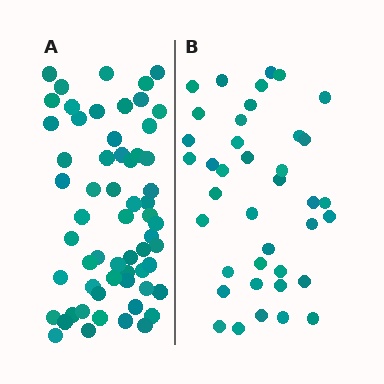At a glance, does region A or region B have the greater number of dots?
Region A (the left region) has more dots.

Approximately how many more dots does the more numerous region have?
Region A has approximately 20 more dots than region B.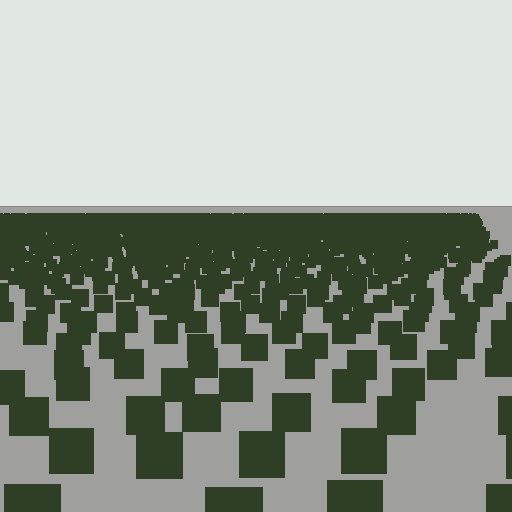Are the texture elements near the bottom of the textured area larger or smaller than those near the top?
Larger. Near the bottom, elements are closer to the viewer and appear at a bigger on-screen size.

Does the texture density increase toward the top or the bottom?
Density increases toward the top.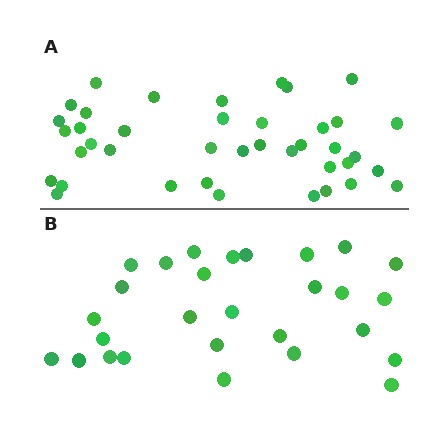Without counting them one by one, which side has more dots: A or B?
Region A (the top region) has more dots.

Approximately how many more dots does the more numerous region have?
Region A has roughly 12 or so more dots than region B.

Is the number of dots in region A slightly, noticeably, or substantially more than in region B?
Region A has noticeably more, but not dramatically so. The ratio is roughly 1.4 to 1.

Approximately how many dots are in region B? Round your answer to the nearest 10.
About 30 dots. (The exact count is 28, which rounds to 30.)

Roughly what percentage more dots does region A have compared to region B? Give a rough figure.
About 45% more.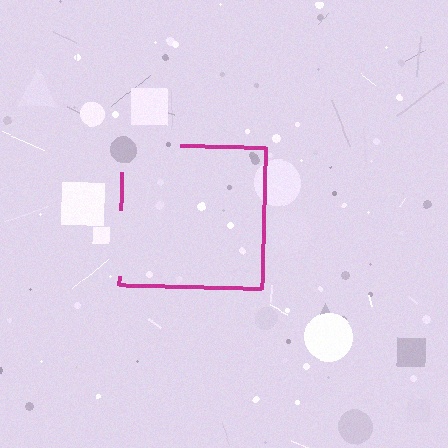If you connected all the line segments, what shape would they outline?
They would outline a square.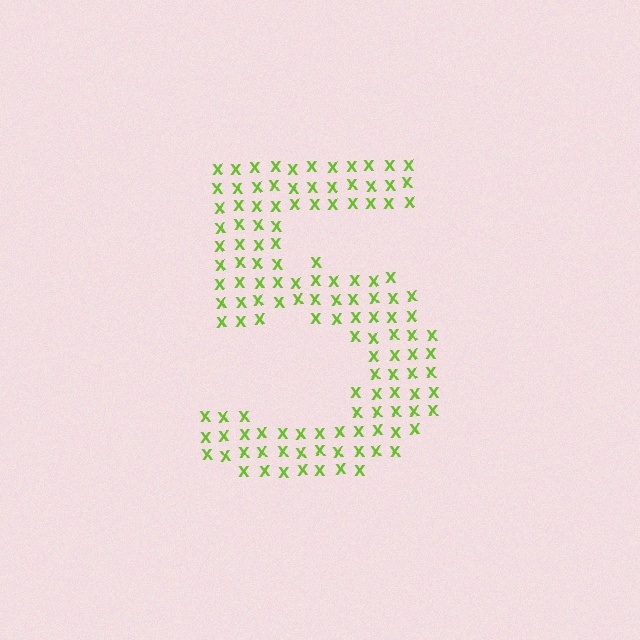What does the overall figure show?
The overall figure shows the digit 5.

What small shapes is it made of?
It is made of small letter X's.